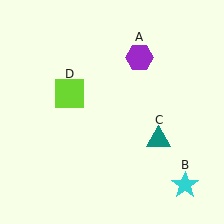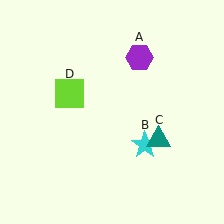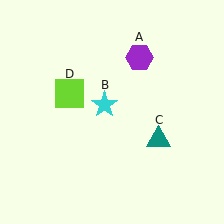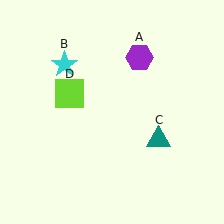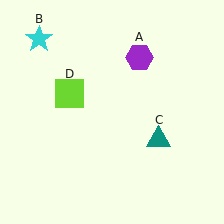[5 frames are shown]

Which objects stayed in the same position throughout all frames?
Purple hexagon (object A) and teal triangle (object C) and lime square (object D) remained stationary.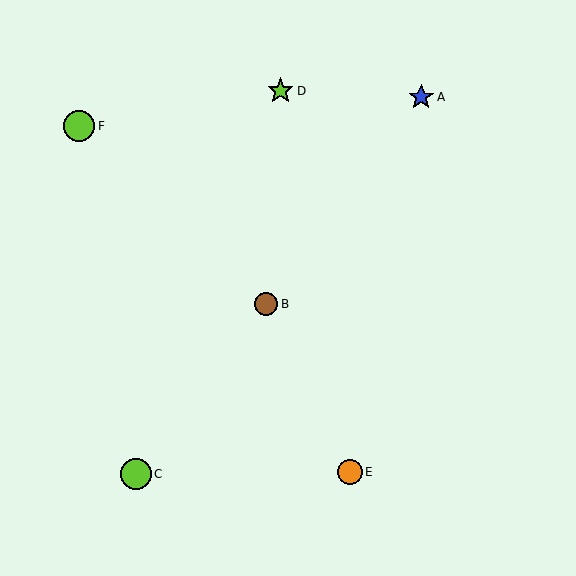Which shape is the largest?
The lime circle (labeled F) is the largest.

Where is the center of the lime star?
The center of the lime star is at (281, 91).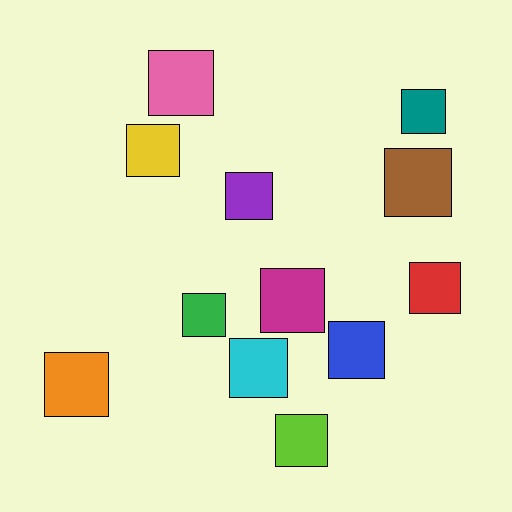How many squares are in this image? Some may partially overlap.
There are 12 squares.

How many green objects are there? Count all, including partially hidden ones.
There is 1 green object.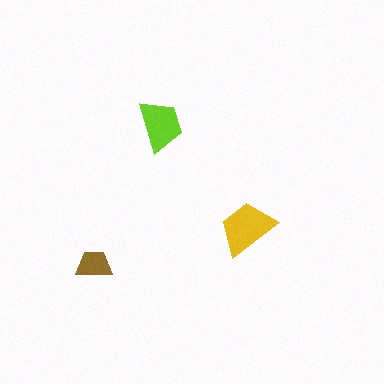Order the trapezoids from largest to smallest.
the yellow one, the lime one, the brown one.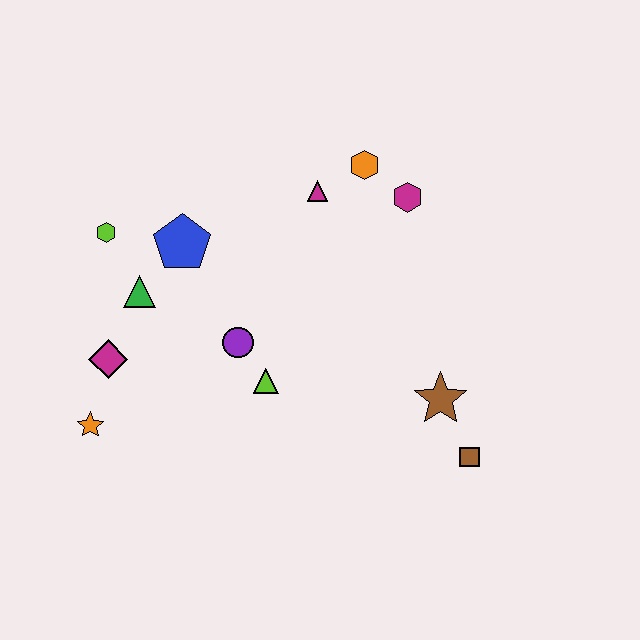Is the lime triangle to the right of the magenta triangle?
No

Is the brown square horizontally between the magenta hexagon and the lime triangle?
No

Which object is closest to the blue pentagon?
The green triangle is closest to the blue pentagon.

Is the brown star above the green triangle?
No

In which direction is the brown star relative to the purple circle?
The brown star is to the right of the purple circle.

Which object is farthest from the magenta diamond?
The brown square is farthest from the magenta diamond.